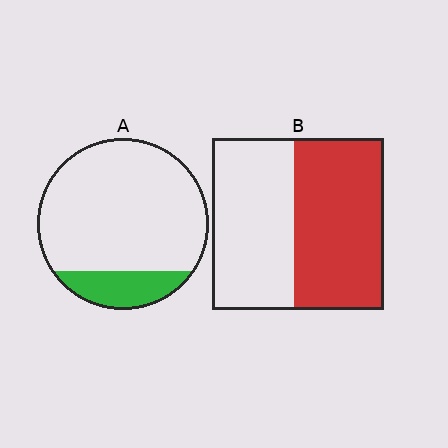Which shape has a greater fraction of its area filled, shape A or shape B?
Shape B.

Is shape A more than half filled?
No.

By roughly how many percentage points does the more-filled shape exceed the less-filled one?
By roughly 35 percentage points (B over A).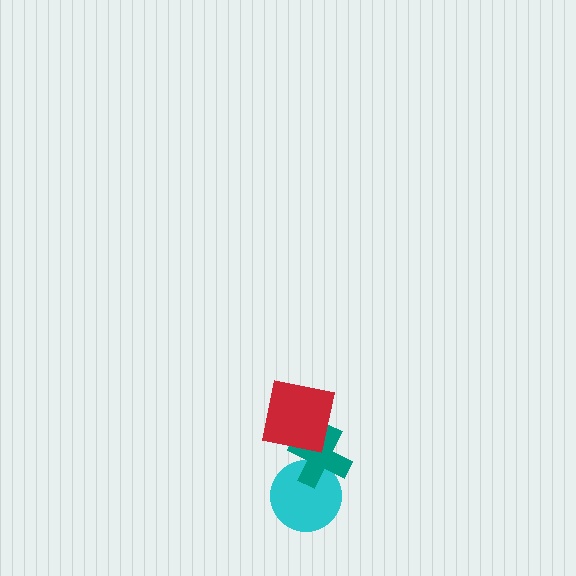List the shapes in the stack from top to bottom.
From top to bottom: the red square, the teal cross, the cyan circle.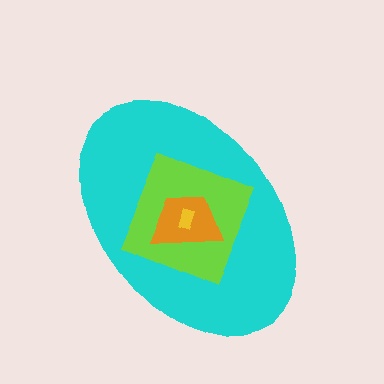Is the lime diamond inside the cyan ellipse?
Yes.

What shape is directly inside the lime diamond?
The orange trapezoid.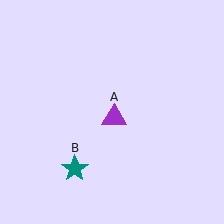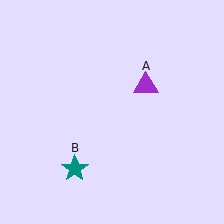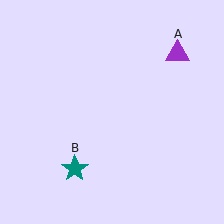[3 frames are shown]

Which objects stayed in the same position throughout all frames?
Teal star (object B) remained stationary.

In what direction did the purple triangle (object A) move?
The purple triangle (object A) moved up and to the right.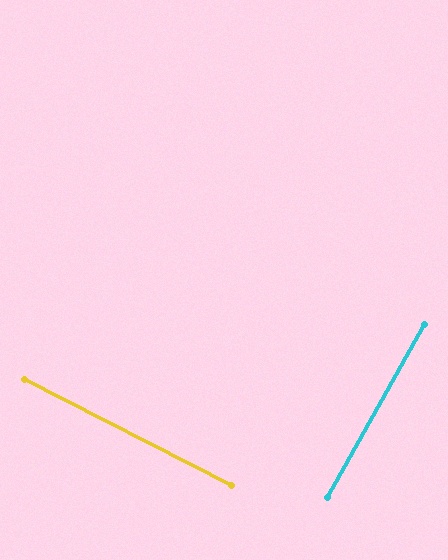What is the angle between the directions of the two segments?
Approximately 88 degrees.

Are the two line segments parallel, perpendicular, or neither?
Perpendicular — they meet at approximately 88°.